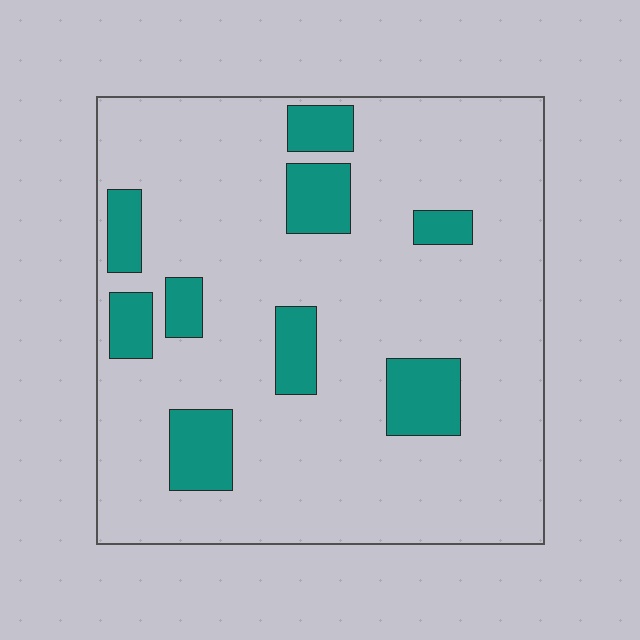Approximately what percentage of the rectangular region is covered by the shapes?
Approximately 15%.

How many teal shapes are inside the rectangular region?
9.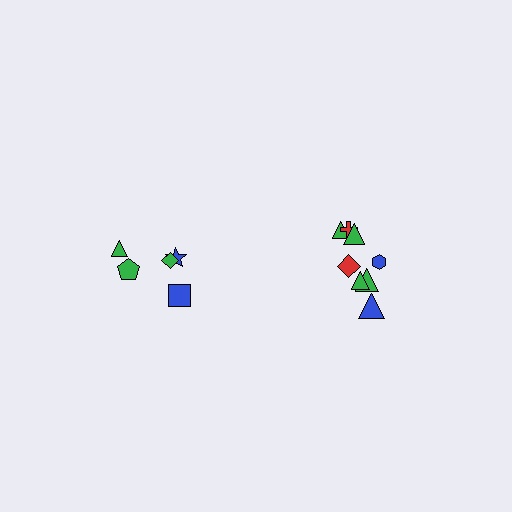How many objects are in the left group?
There are 5 objects.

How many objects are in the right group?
There are 8 objects.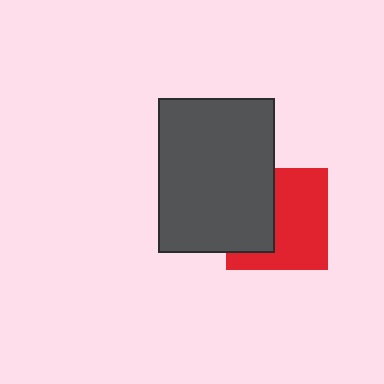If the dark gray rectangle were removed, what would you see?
You would see the complete red square.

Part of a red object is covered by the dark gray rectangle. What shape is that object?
It is a square.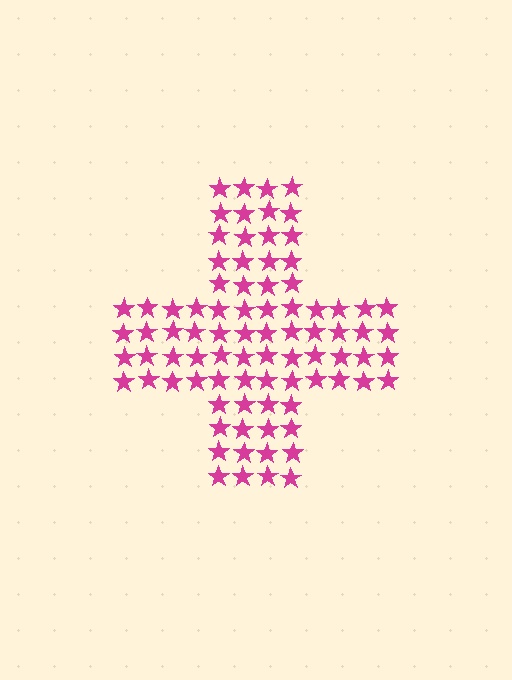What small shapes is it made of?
It is made of small stars.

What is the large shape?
The large shape is a cross.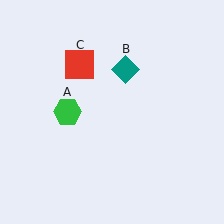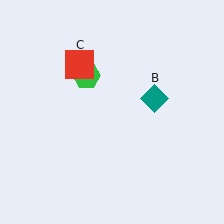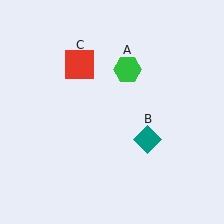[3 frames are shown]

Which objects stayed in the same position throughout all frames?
Red square (object C) remained stationary.